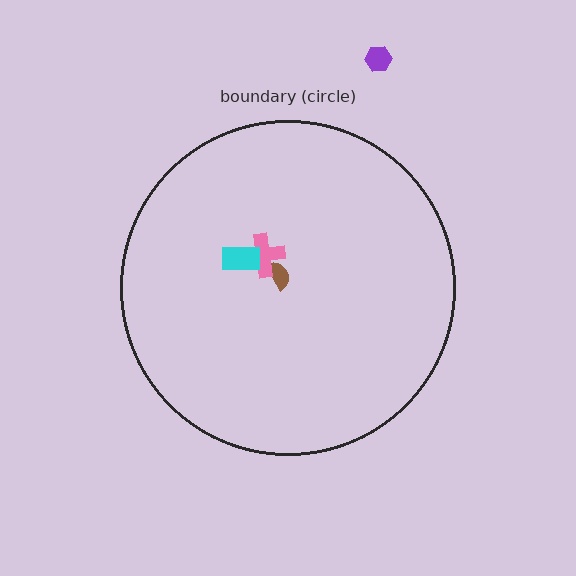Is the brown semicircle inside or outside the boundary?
Inside.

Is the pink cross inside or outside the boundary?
Inside.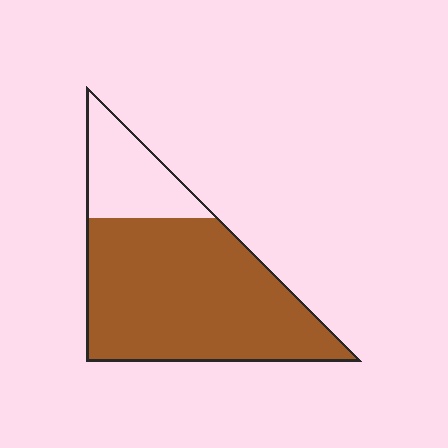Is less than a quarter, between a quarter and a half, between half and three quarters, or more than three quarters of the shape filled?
More than three quarters.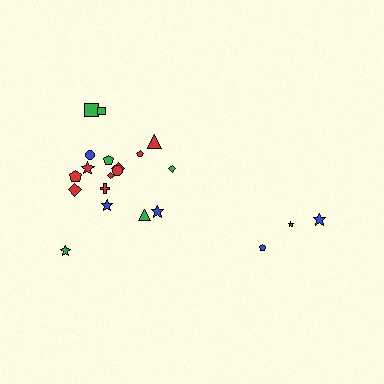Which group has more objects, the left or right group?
The left group.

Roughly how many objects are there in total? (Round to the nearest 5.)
Roughly 20 objects in total.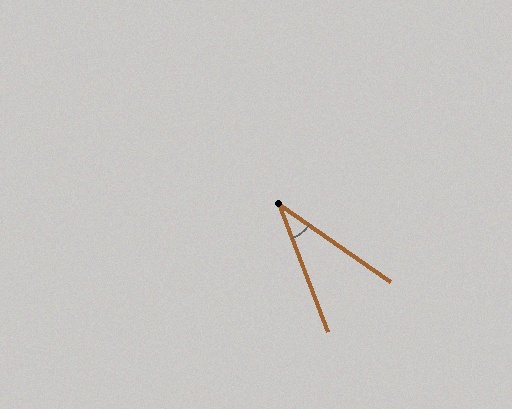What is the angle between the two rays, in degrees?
Approximately 34 degrees.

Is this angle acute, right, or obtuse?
It is acute.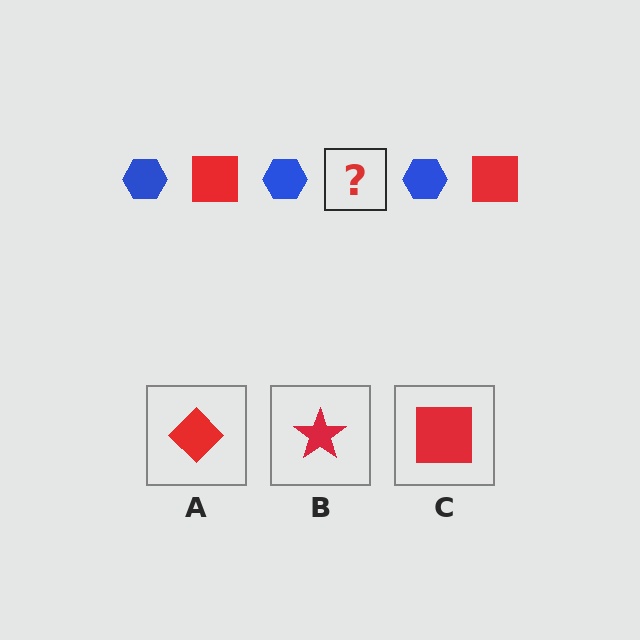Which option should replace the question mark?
Option C.